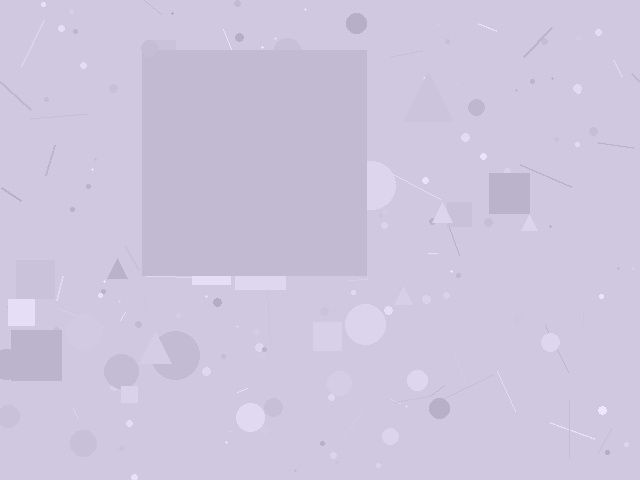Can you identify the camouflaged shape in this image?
The camouflaged shape is a square.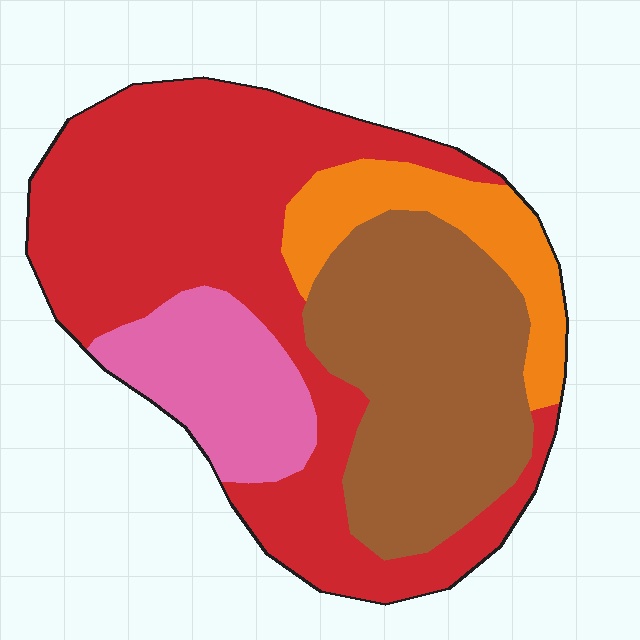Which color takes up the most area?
Red, at roughly 45%.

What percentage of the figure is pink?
Pink takes up about one eighth (1/8) of the figure.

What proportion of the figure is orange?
Orange covers 12% of the figure.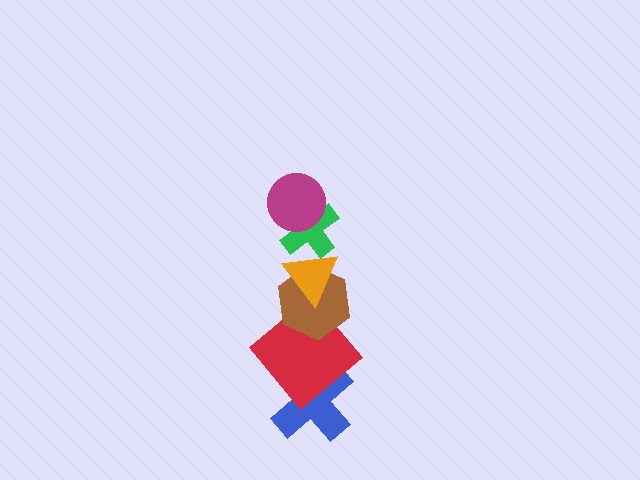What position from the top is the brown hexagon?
The brown hexagon is 4th from the top.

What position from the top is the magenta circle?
The magenta circle is 1st from the top.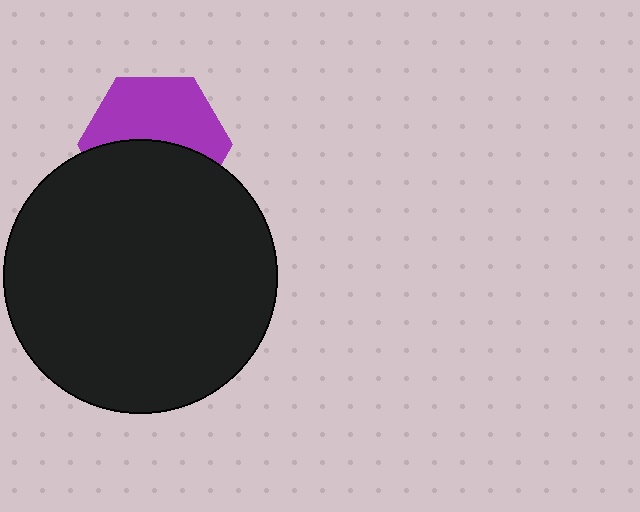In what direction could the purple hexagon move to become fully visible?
The purple hexagon could move up. That would shift it out from behind the black circle entirely.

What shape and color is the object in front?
The object in front is a black circle.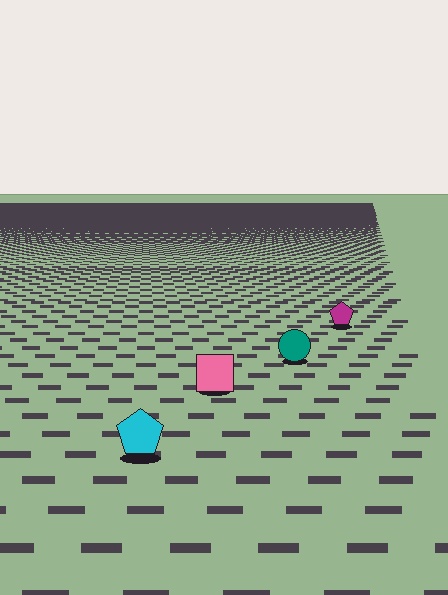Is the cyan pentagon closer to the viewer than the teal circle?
Yes. The cyan pentagon is closer — you can tell from the texture gradient: the ground texture is coarser near it.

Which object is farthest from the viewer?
The magenta pentagon is farthest from the viewer. It appears smaller and the ground texture around it is denser.